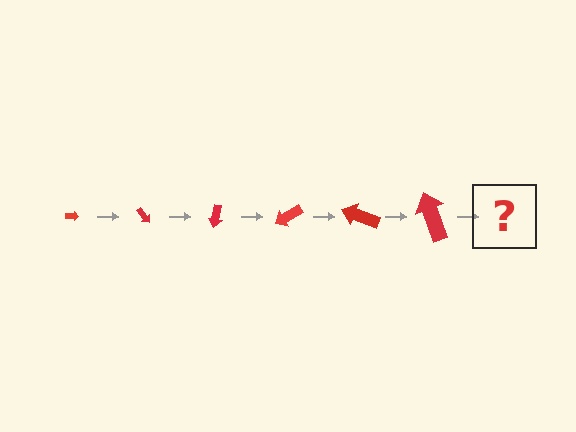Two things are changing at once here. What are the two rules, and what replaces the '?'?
The two rules are that the arrow grows larger each step and it rotates 50 degrees each step. The '?' should be an arrow, larger than the previous one and rotated 300 degrees from the start.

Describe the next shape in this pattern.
It should be an arrow, larger than the previous one and rotated 300 degrees from the start.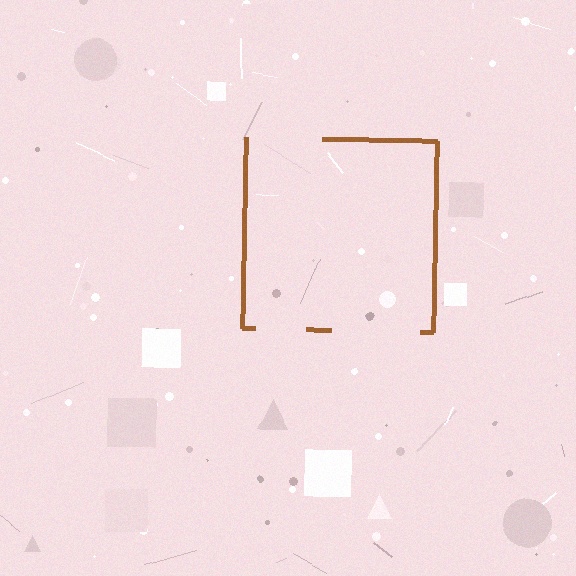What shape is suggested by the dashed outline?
The dashed outline suggests a square.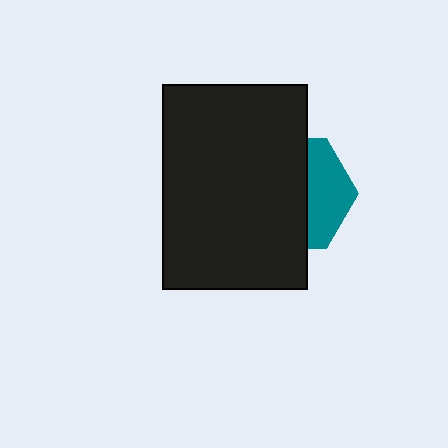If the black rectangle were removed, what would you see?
You would see the complete teal hexagon.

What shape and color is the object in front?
The object in front is a black rectangle.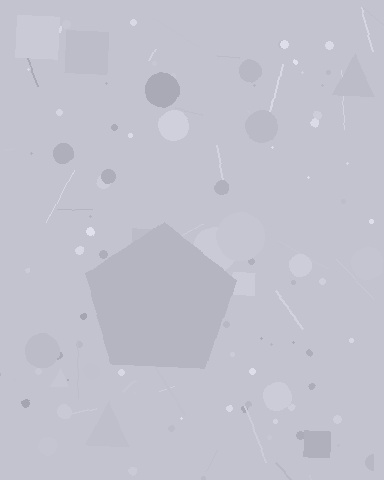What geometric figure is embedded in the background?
A pentagon is embedded in the background.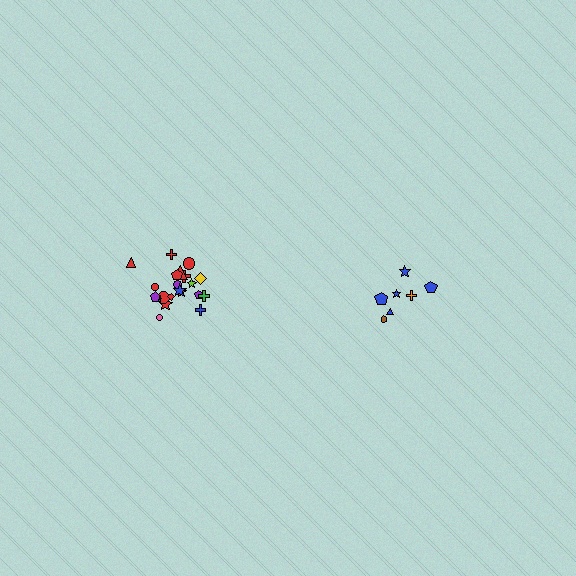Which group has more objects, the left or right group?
The left group.